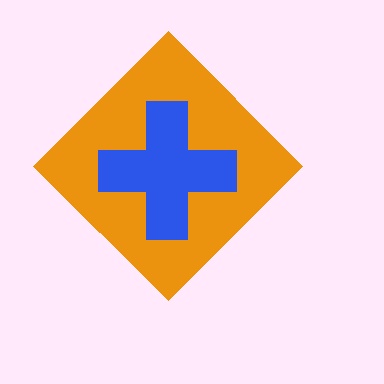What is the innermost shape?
The blue cross.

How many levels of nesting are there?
2.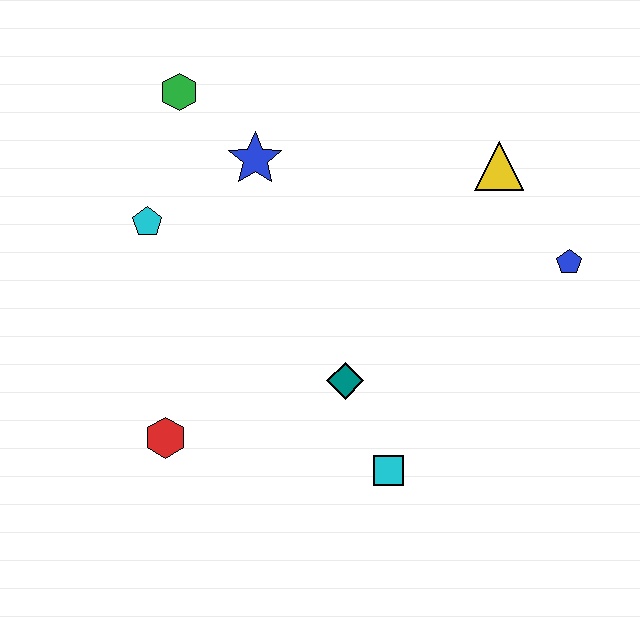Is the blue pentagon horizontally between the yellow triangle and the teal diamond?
No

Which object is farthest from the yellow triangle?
The red hexagon is farthest from the yellow triangle.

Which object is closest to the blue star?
The green hexagon is closest to the blue star.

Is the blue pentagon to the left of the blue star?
No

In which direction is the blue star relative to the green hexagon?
The blue star is to the right of the green hexagon.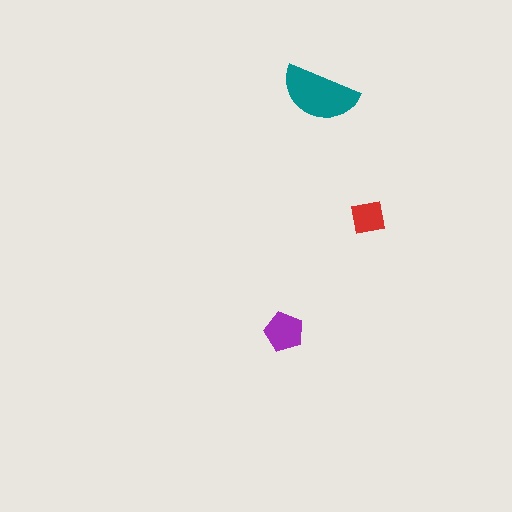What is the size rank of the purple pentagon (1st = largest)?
2nd.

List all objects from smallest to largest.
The red square, the purple pentagon, the teal semicircle.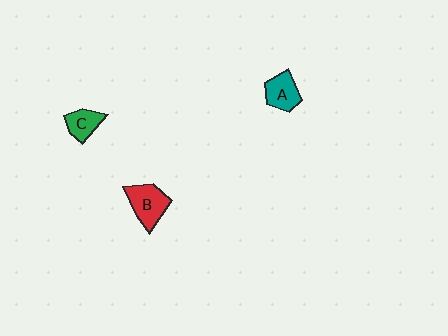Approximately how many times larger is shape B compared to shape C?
Approximately 1.5 times.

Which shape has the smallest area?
Shape C (green).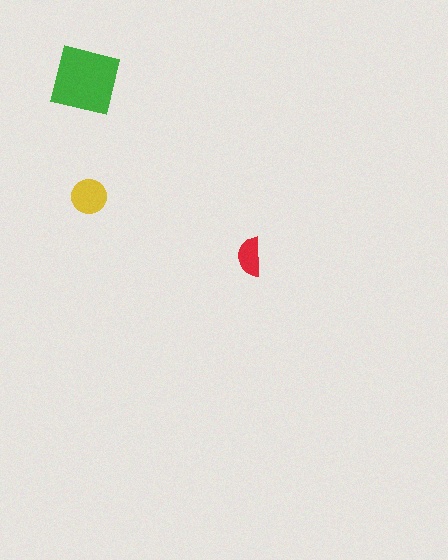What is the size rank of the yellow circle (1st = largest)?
2nd.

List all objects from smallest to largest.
The red semicircle, the yellow circle, the green square.